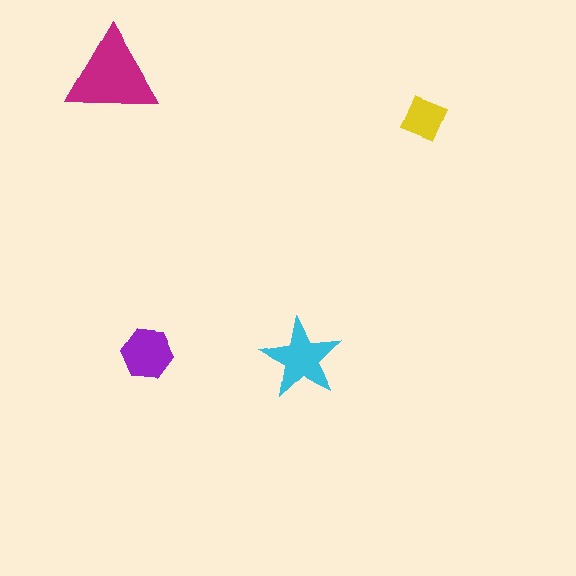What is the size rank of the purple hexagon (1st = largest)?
3rd.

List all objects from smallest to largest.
The yellow diamond, the purple hexagon, the cyan star, the magenta triangle.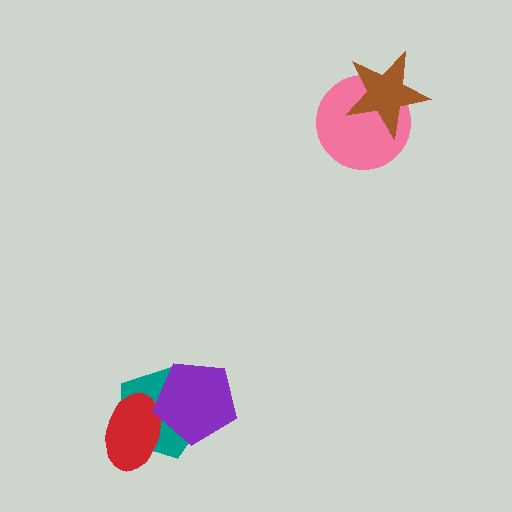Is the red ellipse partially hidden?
Yes, it is partially covered by another shape.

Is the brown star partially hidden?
No, no other shape covers it.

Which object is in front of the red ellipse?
The purple pentagon is in front of the red ellipse.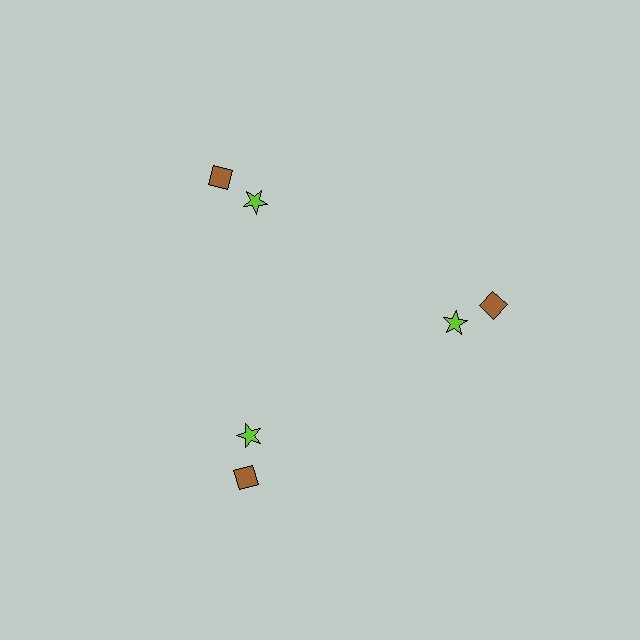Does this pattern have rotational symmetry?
Yes, this pattern has 3-fold rotational symmetry. It looks the same after rotating 120 degrees around the center.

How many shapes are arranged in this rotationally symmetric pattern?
There are 6 shapes, arranged in 3 groups of 2.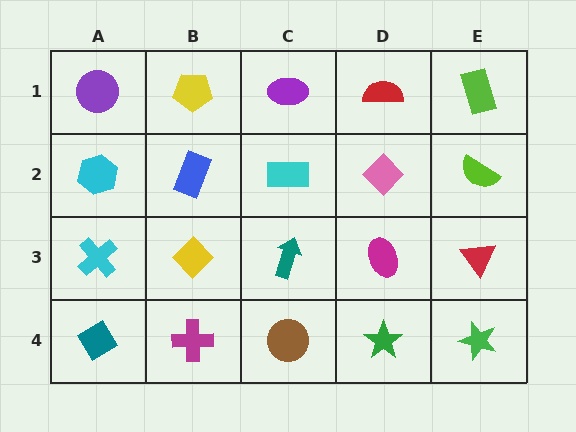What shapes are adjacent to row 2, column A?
A purple circle (row 1, column A), a cyan cross (row 3, column A), a blue rectangle (row 2, column B).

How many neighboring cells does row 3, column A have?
3.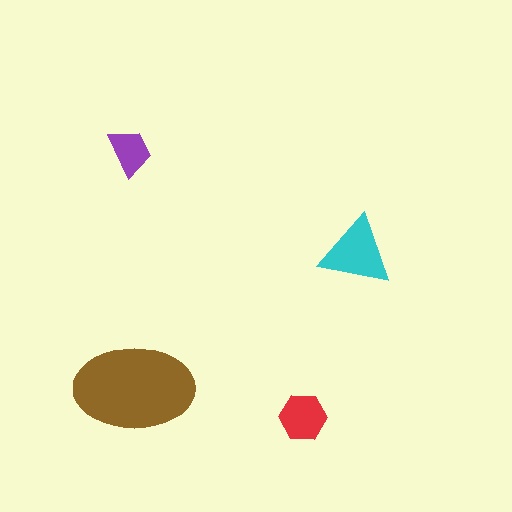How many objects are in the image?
There are 4 objects in the image.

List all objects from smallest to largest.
The purple trapezoid, the red hexagon, the cyan triangle, the brown ellipse.